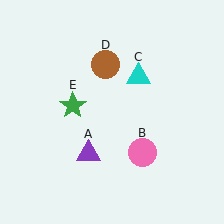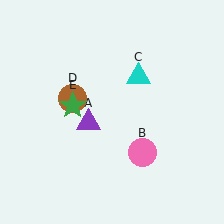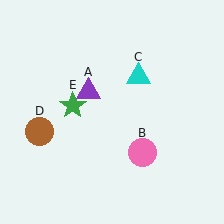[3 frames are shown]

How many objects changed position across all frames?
2 objects changed position: purple triangle (object A), brown circle (object D).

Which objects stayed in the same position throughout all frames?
Pink circle (object B) and cyan triangle (object C) and green star (object E) remained stationary.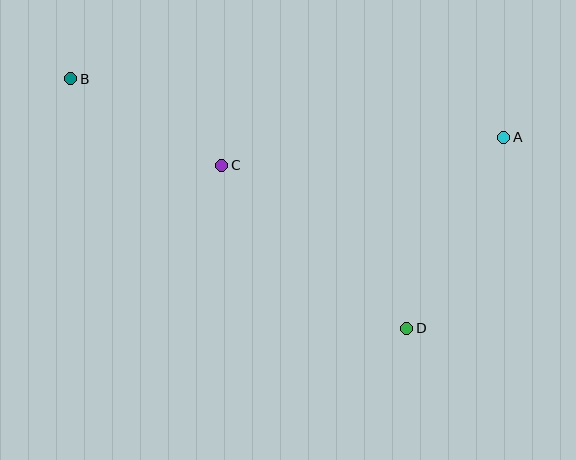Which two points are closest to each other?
Points B and C are closest to each other.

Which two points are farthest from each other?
Points A and B are farthest from each other.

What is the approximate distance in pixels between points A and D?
The distance between A and D is approximately 214 pixels.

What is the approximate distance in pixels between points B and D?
The distance between B and D is approximately 419 pixels.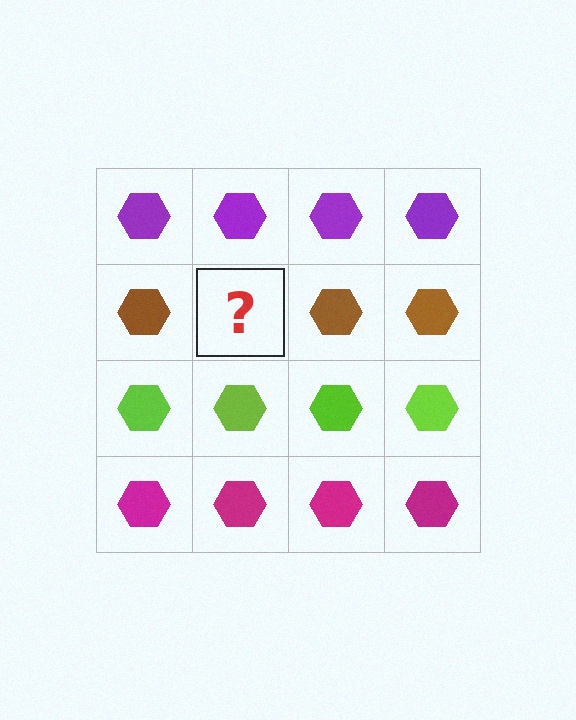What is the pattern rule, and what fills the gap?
The rule is that each row has a consistent color. The gap should be filled with a brown hexagon.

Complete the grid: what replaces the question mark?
The question mark should be replaced with a brown hexagon.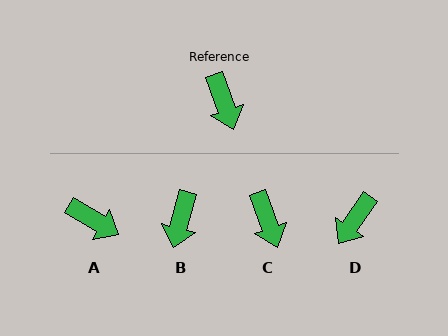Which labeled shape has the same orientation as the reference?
C.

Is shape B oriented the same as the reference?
No, it is off by about 35 degrees.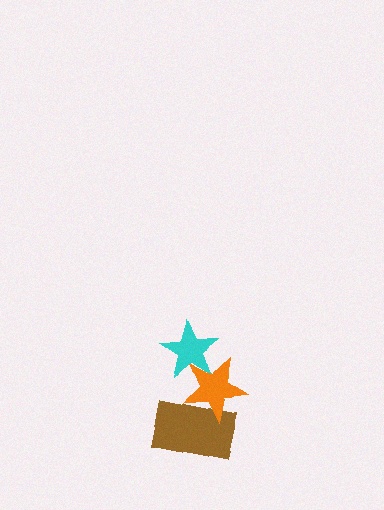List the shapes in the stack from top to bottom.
From top to bottom: the cyan star, the orange star, the brown rectangle.